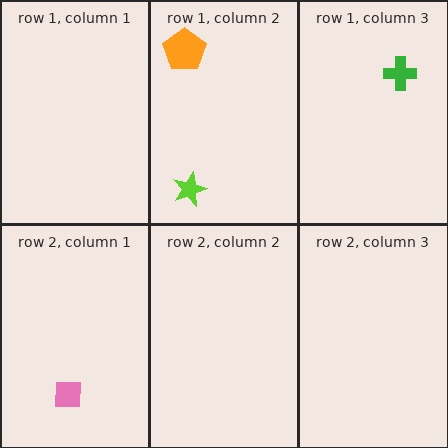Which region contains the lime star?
The row 1, column 2 region.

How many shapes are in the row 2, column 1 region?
1.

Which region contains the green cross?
The row 1, column 3 region.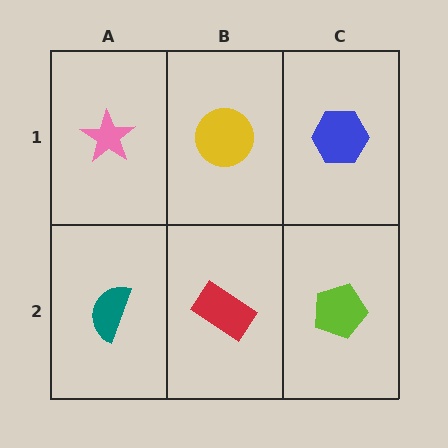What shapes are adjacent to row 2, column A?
A pink star (row 1, column A), a red rectangle (row 2, column B).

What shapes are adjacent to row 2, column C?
A blue hexagon (row 1, column C), a red rectangle (row 2, column B).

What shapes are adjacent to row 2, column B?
A yellow circle (row 1, column B), a teal semicircle (row 2, column A), a lime pentagon (row 2, column C).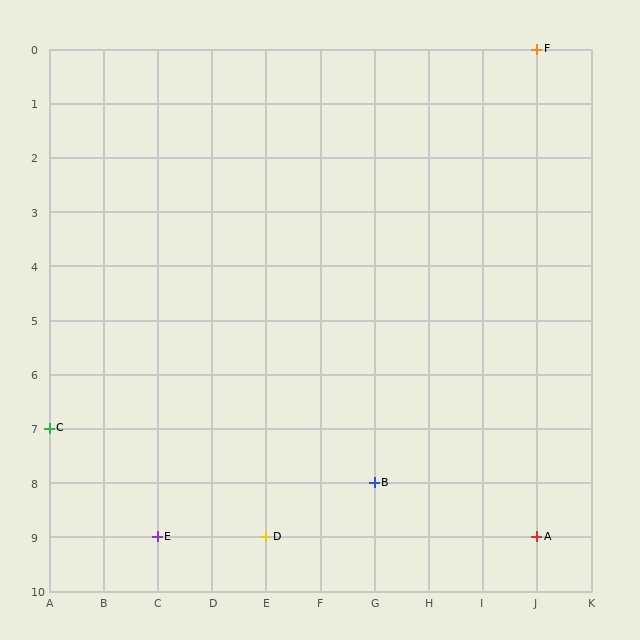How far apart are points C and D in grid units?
Points C and D are 4 columns and 2 rows apart (about 4.5 grid units diagonally).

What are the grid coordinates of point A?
Point A is at grid coordinates (J, 9).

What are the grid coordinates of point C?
Point C is at grid coordinates (A, 7).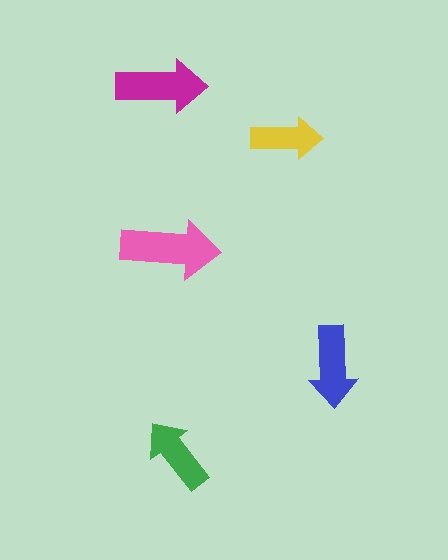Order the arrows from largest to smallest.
the pink one, the magenta one, the blue one, the green one, the yellow one.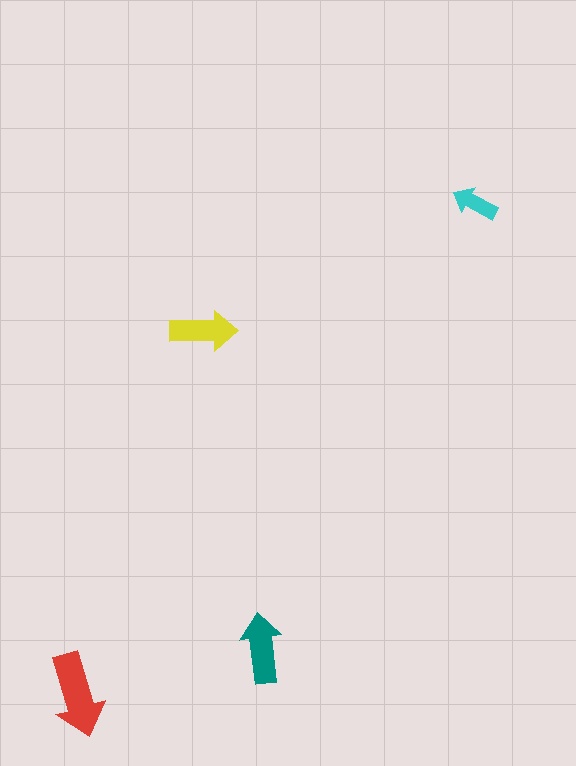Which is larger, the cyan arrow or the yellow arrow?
The yellow one.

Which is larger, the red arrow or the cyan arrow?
The red one.